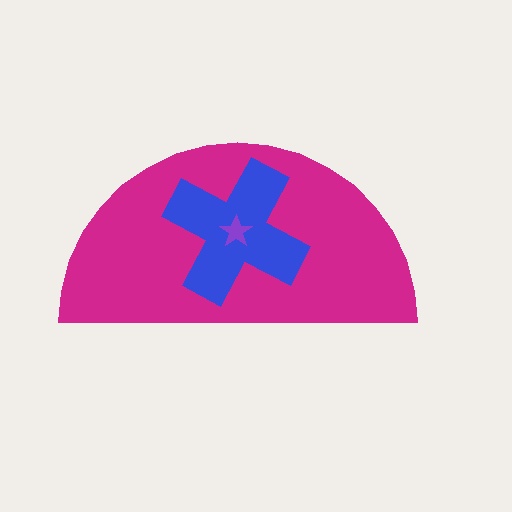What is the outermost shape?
The magenta semicircle.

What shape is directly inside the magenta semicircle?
The blue cross.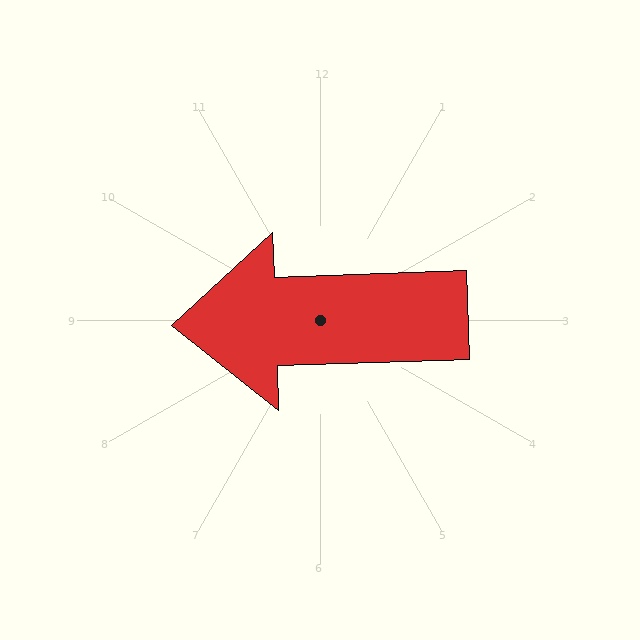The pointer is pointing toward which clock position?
Roughly 9 o'clock.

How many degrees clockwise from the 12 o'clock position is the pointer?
Approximately 268 degrees.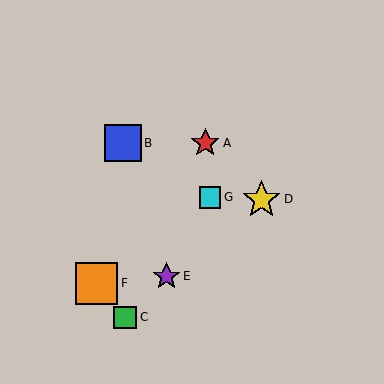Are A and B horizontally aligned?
Yes, both are at y≈143.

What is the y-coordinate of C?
Object C is at y≈318.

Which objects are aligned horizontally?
Objects A, B are aligned horizontally.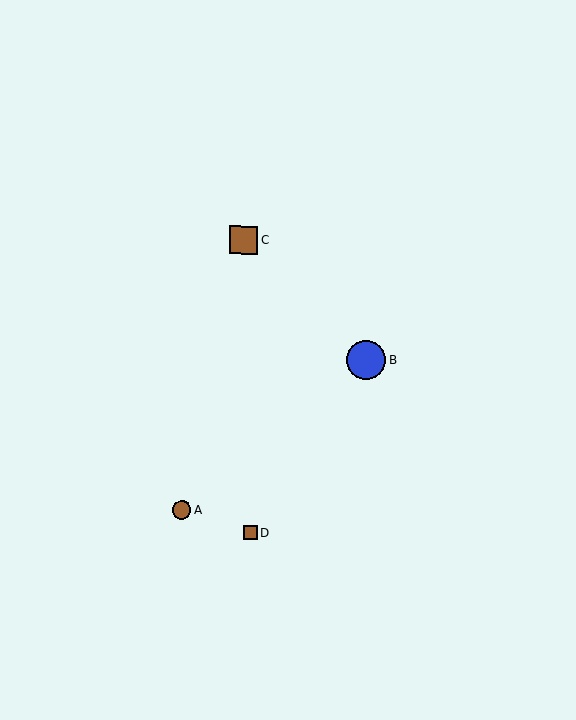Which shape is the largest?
The blue circle (labeled B) is the largest.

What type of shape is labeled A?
Shape A is a brown circle.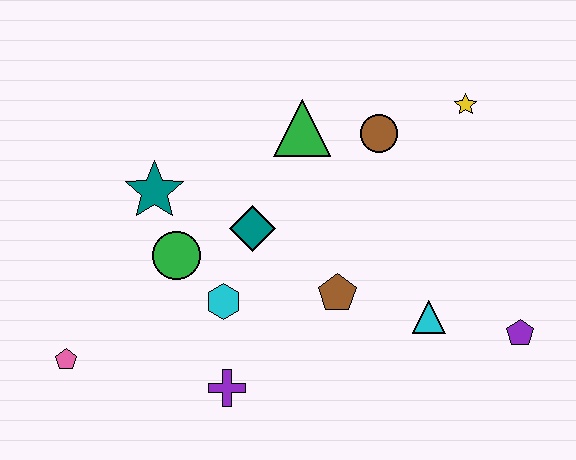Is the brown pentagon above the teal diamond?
No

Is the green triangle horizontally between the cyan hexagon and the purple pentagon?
Yes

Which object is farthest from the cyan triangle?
The pink pentagon is farthest from the cyan triangle.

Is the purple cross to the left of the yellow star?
Yes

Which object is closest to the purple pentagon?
The cyan triangle is closest to the purple pentagon.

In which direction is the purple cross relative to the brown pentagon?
The purple cross is to the left of the brown pentagon.